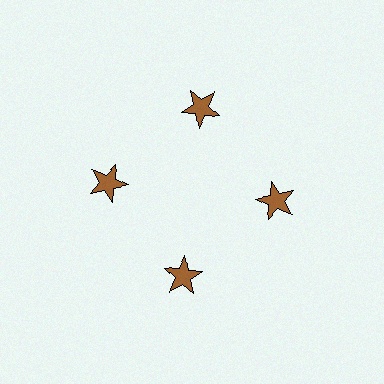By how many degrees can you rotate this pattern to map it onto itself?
The pattern maps onto itself every 90 degrees of rotation.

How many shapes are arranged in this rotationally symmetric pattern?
There are 4 shapes, arranged in 4 groups of 1.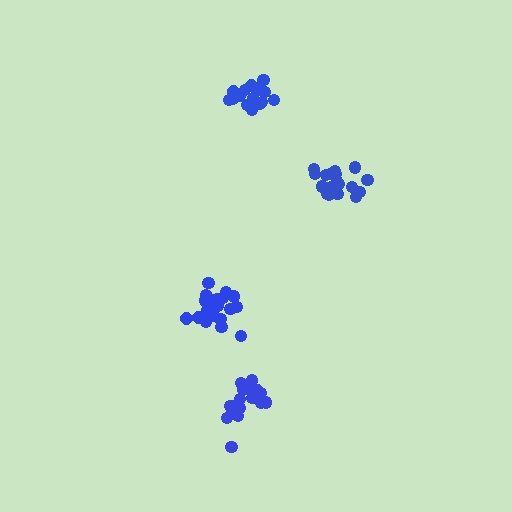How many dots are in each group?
Group 1: 21 dots, Group 2: 17 dots, Group 3: 16 dots, Group 4: 19 dots (73 total).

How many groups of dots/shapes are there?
There are 4 groups.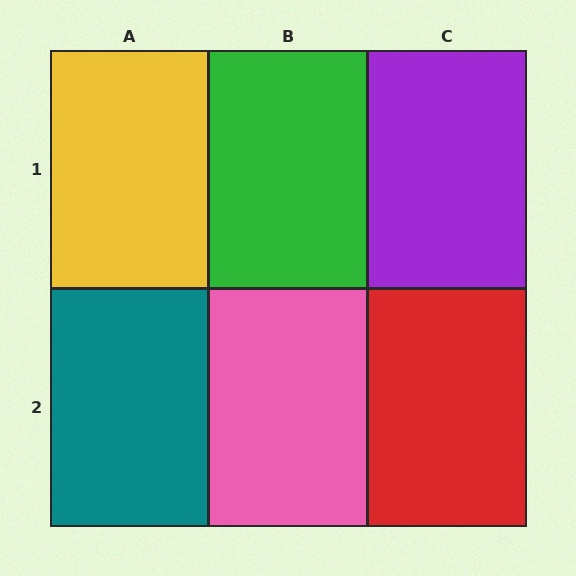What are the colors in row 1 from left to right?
Yellow, green, purple.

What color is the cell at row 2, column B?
Pink.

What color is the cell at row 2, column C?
Red.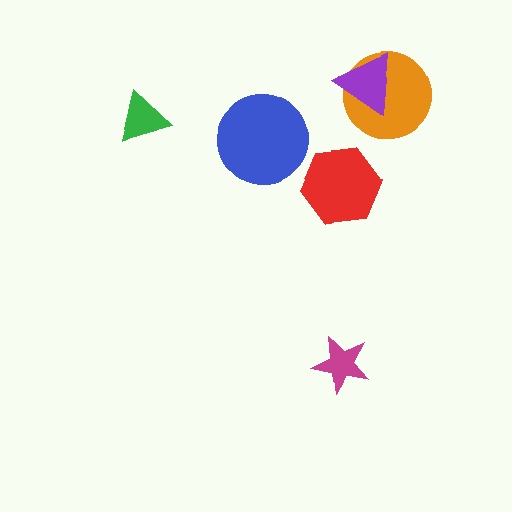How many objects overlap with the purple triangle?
1 object overlaps with the purple triangle.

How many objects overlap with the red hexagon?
0 objects overlap with the red hexagon.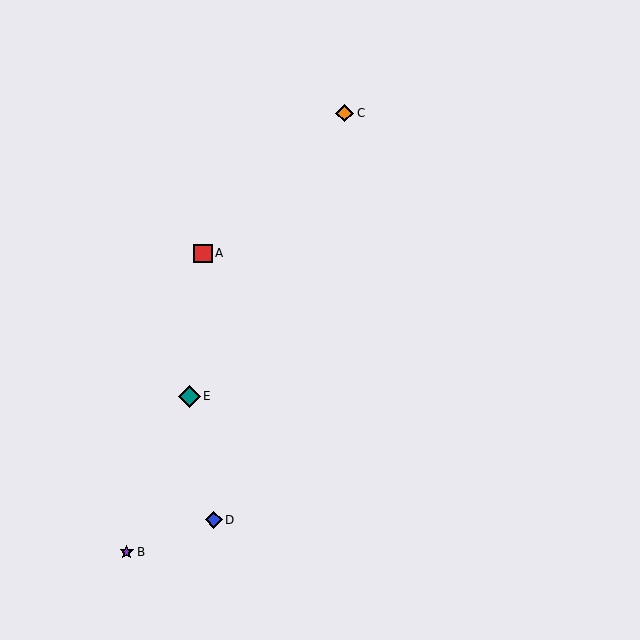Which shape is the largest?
The teal diamond (labeled E) is the largest.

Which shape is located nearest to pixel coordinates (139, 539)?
The purple star (labeled B) at (127, 552) is nearest to that location.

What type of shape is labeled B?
Shape B is a purple star.